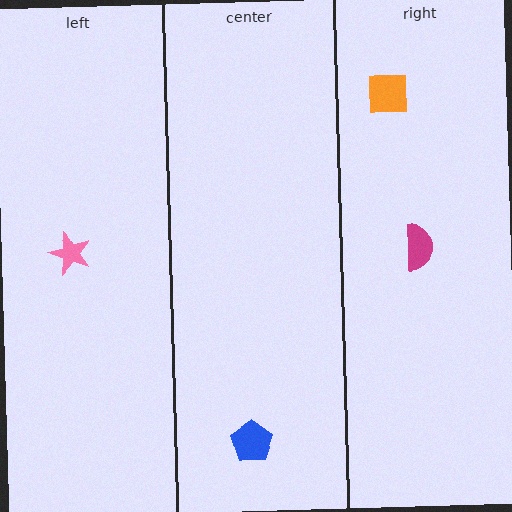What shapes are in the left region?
The pink star.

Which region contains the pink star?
The left region.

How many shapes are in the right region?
2.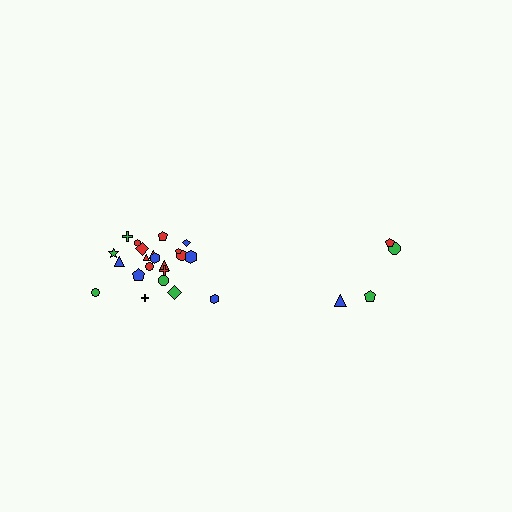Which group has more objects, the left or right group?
The left group.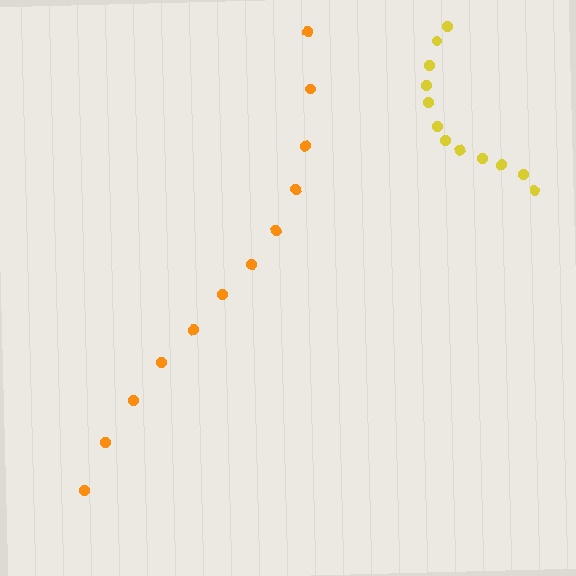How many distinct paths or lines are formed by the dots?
There are 2 distinct paths.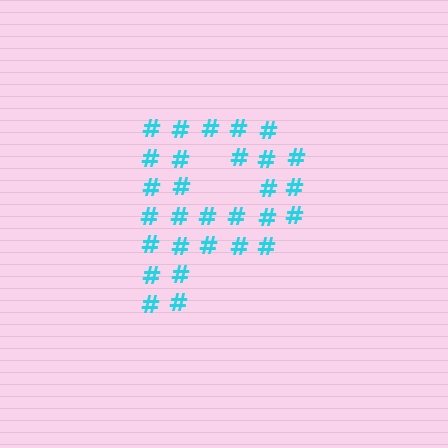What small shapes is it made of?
It is made of small hash symbols.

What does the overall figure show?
The overall figure shows the letter P.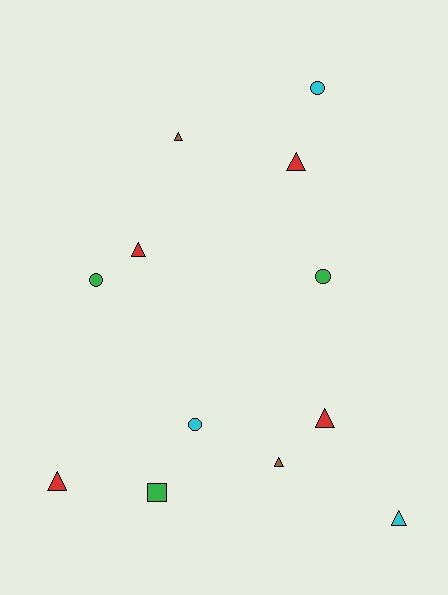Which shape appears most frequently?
Triangle, with 7 objects.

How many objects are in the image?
There are 12 objects.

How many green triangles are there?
There are no green triangles.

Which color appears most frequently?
Red, with 4 objects.